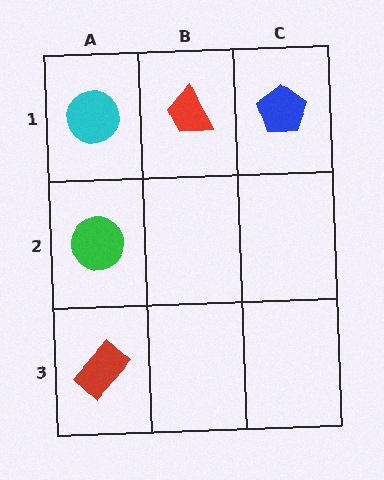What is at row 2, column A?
A green circle.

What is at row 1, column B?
A red trapezoid.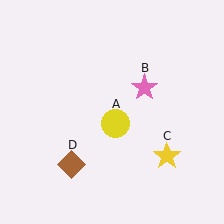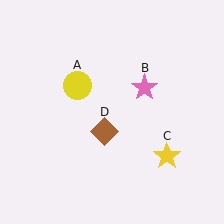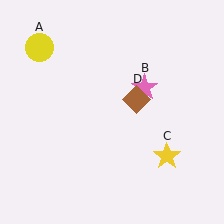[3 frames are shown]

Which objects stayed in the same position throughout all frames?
Pink star (object B) and yellow star (object C) remained stationary.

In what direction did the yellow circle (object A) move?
The yellow circle (object A) moved up and to the left.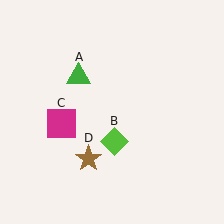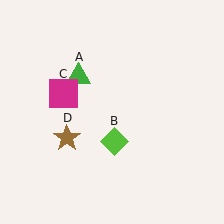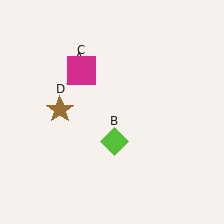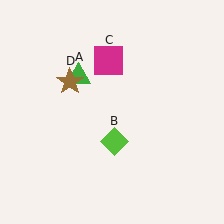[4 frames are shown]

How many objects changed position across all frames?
2 objects changed position: magenta square (object C), brown star (object D).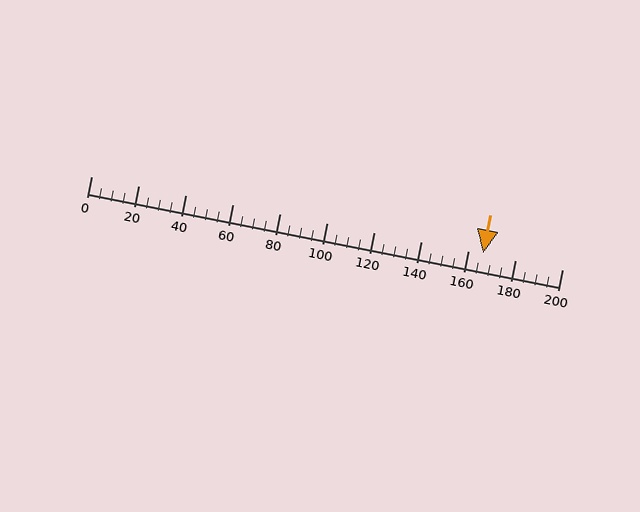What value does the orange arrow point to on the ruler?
The orange arrow points to approximately 166.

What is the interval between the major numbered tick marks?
The major tick marks are spaced 20 units apart.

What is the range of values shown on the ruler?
The ruler shows values from 0 to 200.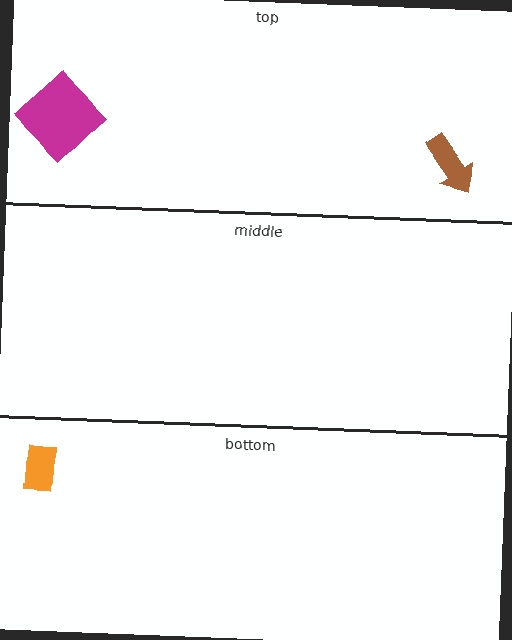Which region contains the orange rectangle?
The bottom region.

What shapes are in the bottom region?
The orange rectangle.